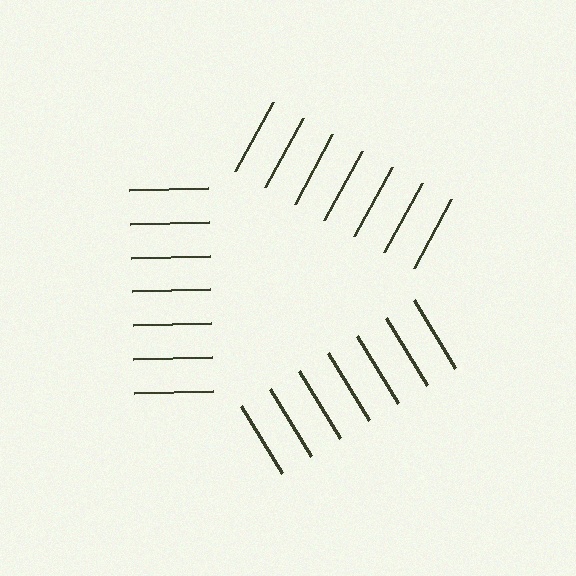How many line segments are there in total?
21 — 7 along each of the 3 edges.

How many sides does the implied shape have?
3 sides — the line-ends trace a triangle.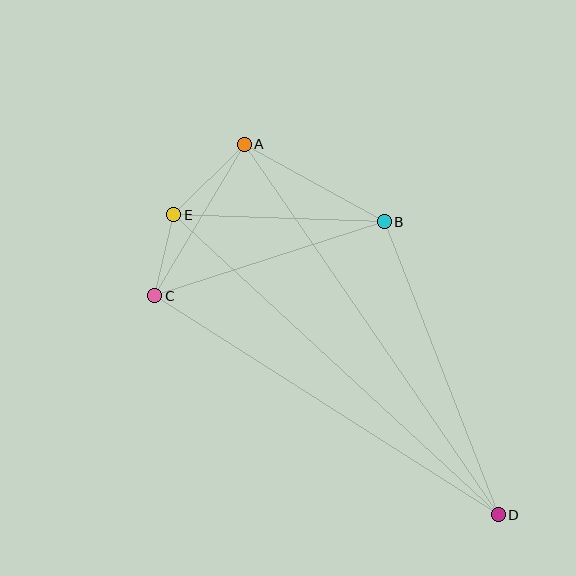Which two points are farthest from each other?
Points A and D are farthest from each other.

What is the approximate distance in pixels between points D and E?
The distance between D and E is approximately 442 pixels.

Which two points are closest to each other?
Points C and E are closest to each other.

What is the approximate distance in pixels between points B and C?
The distance between B and C is approximately 241 pixels.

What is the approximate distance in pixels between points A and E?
The distance between A and E is approximately 99 pixels.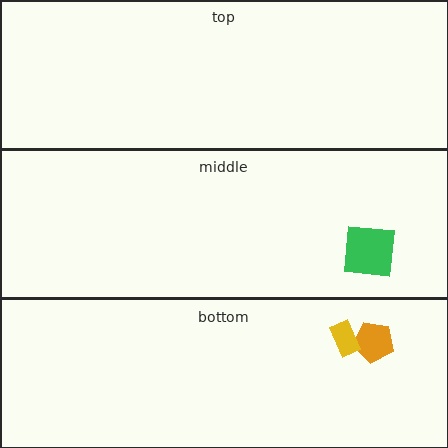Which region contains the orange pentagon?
The bottom region.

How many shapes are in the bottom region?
2.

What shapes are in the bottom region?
The orange pentagon, the yellow rectangle.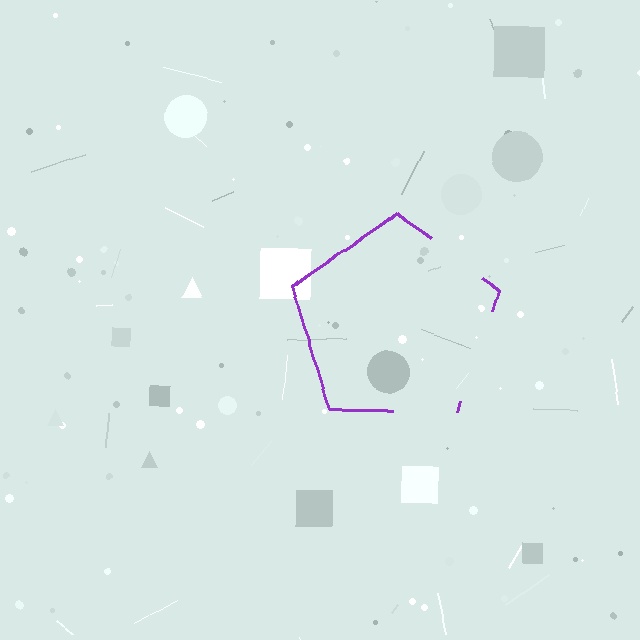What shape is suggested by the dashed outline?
The dashed outline suggests a pentagon.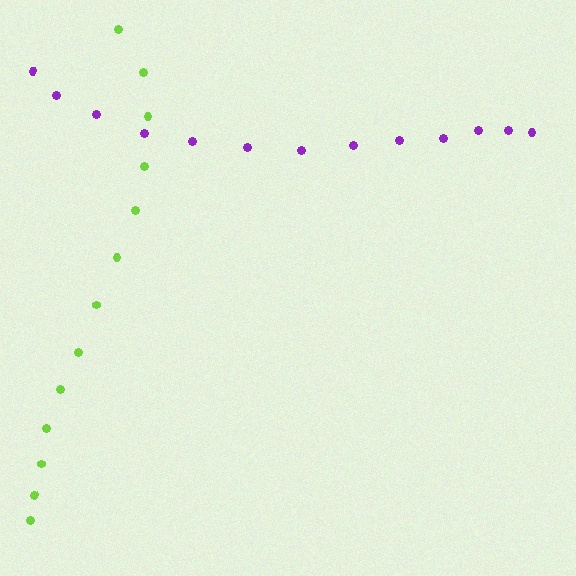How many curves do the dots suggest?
There are 2 distinct paths.